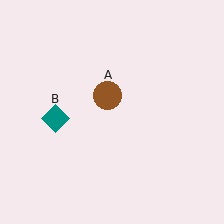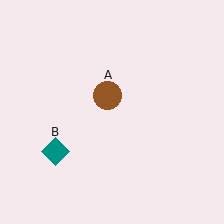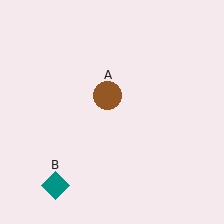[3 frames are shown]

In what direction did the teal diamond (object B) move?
The teal diamond (object B) moved down.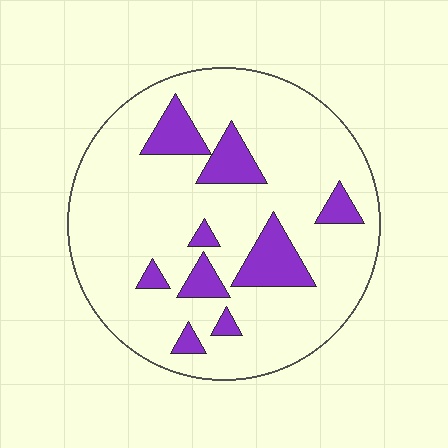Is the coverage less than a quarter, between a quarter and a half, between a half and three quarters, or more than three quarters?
Less than a quarter.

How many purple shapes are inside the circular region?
9.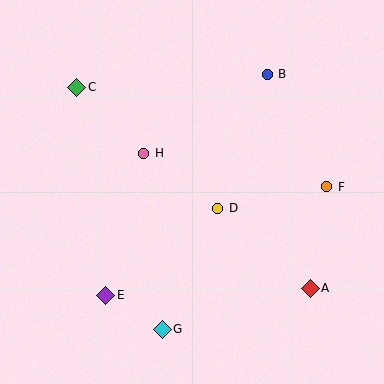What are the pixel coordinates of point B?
Point B is at (267, 74).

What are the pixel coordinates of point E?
Point E is at (106, 295).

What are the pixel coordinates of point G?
Point G is at (162, 329).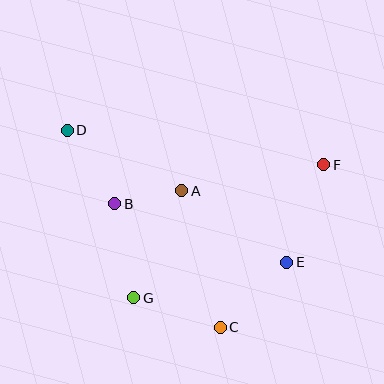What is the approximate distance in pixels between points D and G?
The distance between D and G is approximately 180 pixels.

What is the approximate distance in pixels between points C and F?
The distance between C and F is approximately 193 pixels.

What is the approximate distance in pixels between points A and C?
The distance between A and C is approximately 142 pixels.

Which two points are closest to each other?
Points A and B are closest to each other.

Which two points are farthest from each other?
Points D and F are farthest from each other.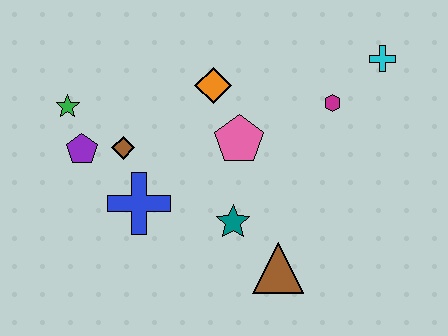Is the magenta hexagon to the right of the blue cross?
Yes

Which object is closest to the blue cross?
The brown diamond is closest to the blue cross.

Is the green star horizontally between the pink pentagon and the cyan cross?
No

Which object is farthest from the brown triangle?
The green star is farthest from the brown triangle.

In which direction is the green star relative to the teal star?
The green star is to the left of the teal star.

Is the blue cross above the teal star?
Yes